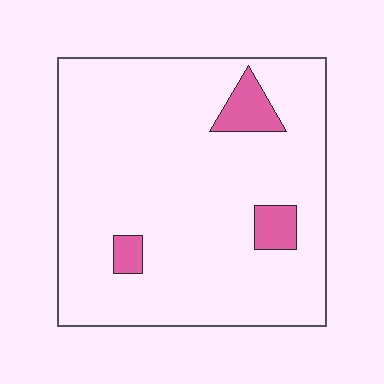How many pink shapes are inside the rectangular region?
3.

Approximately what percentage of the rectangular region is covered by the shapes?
Approximately 10%.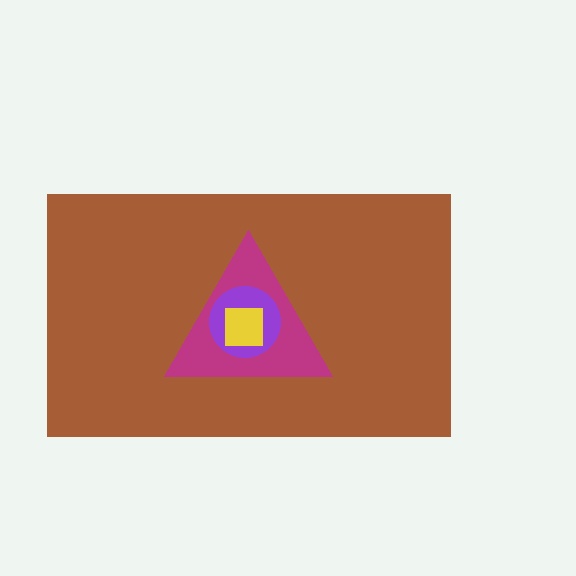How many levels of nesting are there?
4.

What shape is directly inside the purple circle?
The yellow square.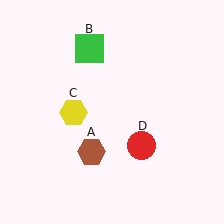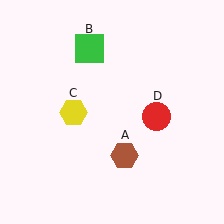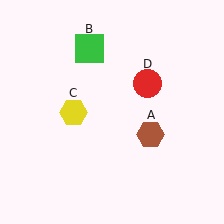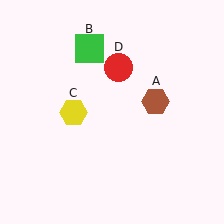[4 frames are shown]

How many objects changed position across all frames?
2 objects changed position: brown hexagon (object A), red circle (object D).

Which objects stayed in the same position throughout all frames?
Green square (object B) and yellow hexagon (object C) remained stationary.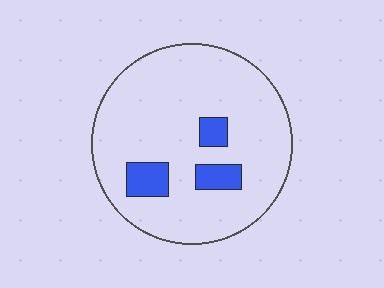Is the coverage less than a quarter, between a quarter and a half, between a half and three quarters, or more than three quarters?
Less than a quarter.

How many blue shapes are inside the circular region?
3.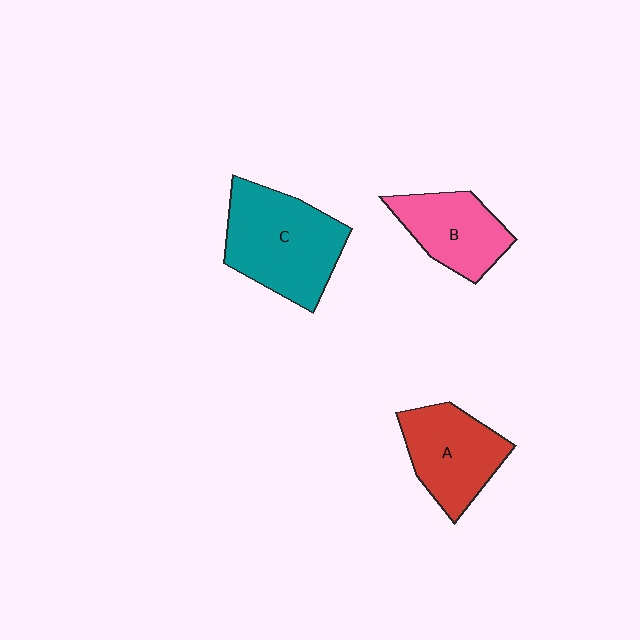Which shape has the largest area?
Shape C (teal).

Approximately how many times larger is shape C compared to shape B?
Approximately 1.5 times.